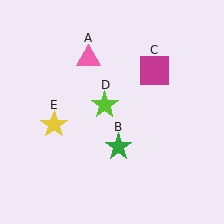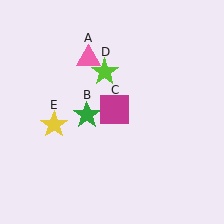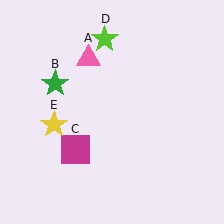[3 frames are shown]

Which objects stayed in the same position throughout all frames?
Pink triangle (object A) and yellow star (object E) remained stationary.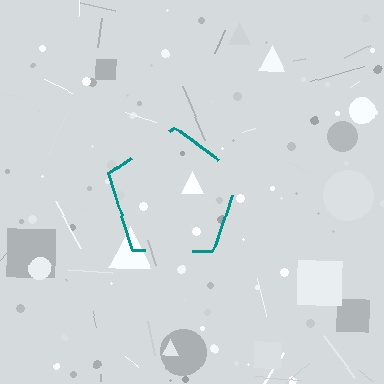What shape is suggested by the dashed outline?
The dashed outline suggests a pentagon.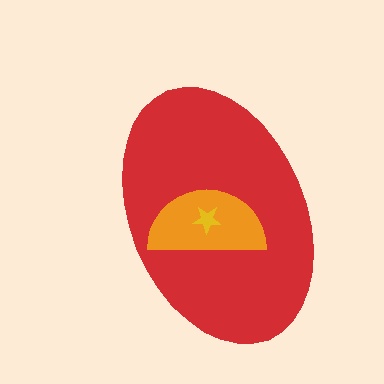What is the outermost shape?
The red ellipse.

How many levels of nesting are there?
3.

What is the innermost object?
The yellow star.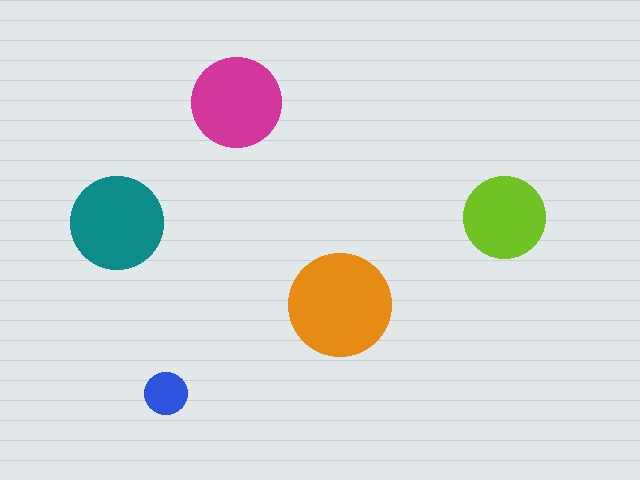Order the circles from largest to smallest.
the orange one, the teal one, the magenta one, the lime one, the blue one.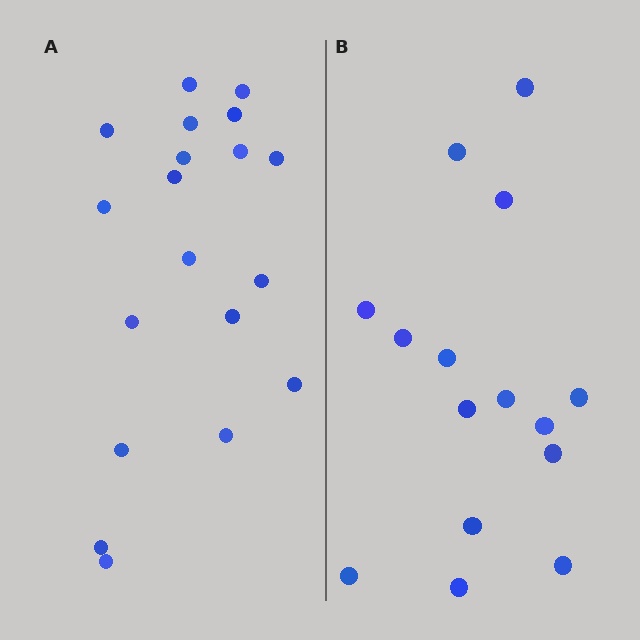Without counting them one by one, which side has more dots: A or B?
Region A (the left region) has more dots.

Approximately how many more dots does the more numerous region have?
Region A has about 4 more dots than region B.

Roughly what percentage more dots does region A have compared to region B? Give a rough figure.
About 25% more.